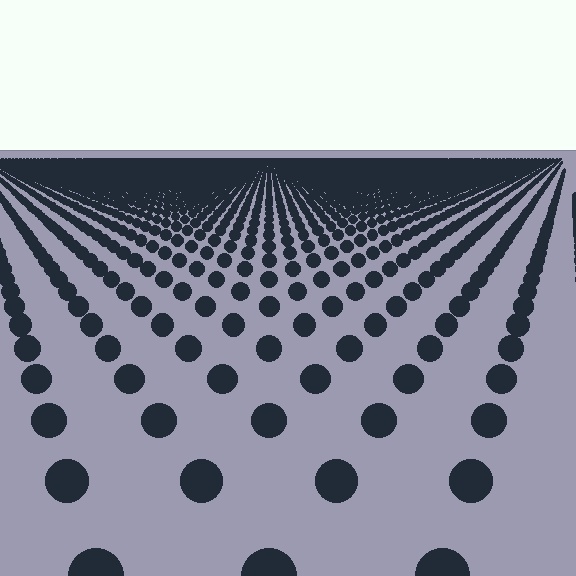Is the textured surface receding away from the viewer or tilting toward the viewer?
The surface is receding away from the viewer. Texture elements get smaller and denser toward the top.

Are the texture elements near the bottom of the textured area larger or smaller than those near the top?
Larger. Near the bottom, elements are closer to the viewer and appear at a bigger on-screen size.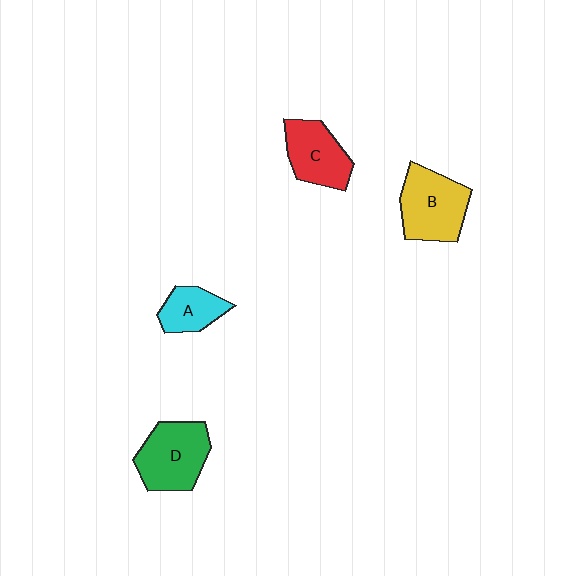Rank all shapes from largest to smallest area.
From largest to smallest: B (yellow), D (green), C (red), A (cyan).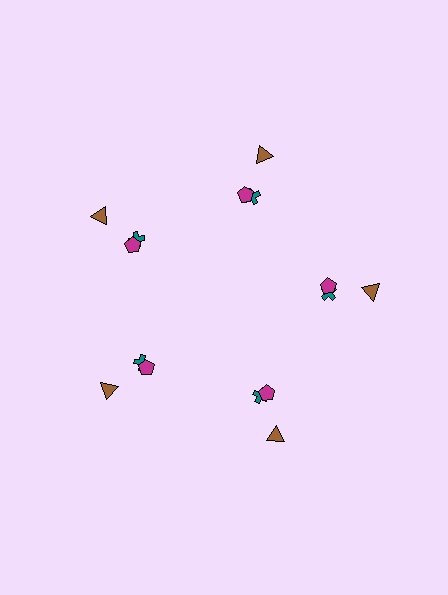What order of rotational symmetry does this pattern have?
This pattern has 5-fold rotational symmetry.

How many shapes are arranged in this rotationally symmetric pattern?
There are 15 shapes, arranged in 5 groups of 3.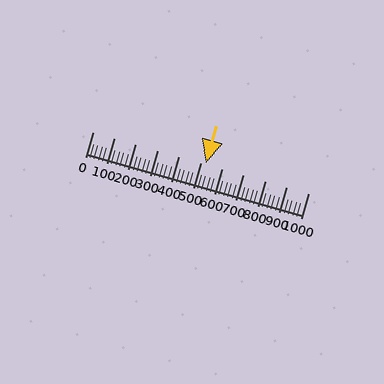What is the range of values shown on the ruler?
The ruler shows values from 0 to 1000.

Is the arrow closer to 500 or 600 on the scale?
The arrow is closer to 500.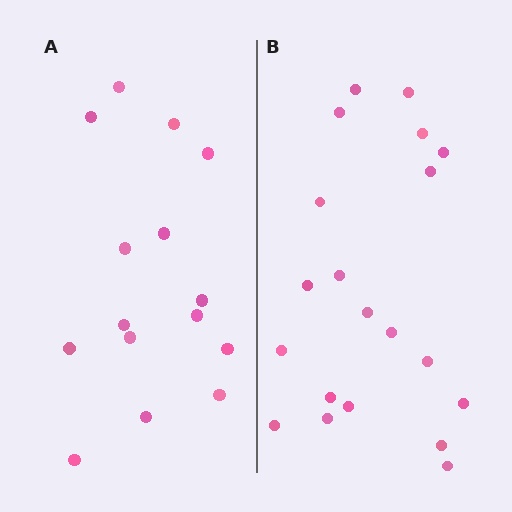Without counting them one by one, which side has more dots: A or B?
Region B (the right region) has more dots.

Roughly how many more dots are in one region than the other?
Region B has about 5 more dots than region A.